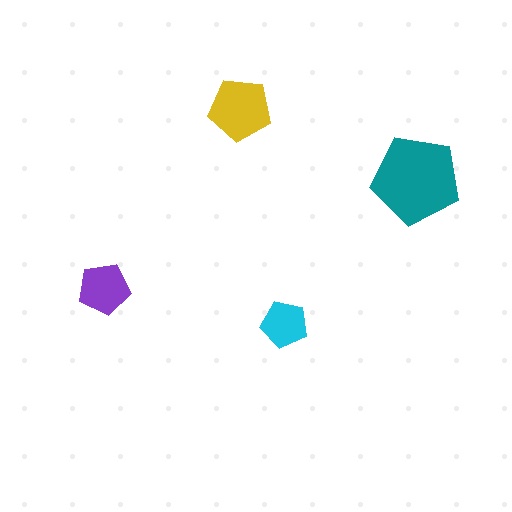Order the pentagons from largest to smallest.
the teal one, the yellow one, the purple one, the cyan one.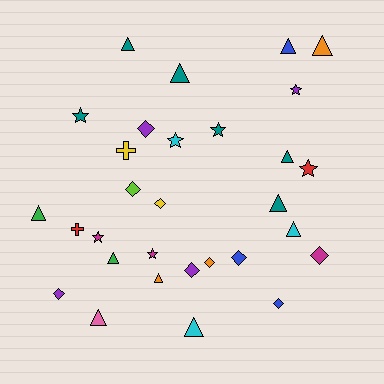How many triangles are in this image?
There are 12 triangles.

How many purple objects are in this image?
There are 4 purple objects.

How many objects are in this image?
There are 30 objects.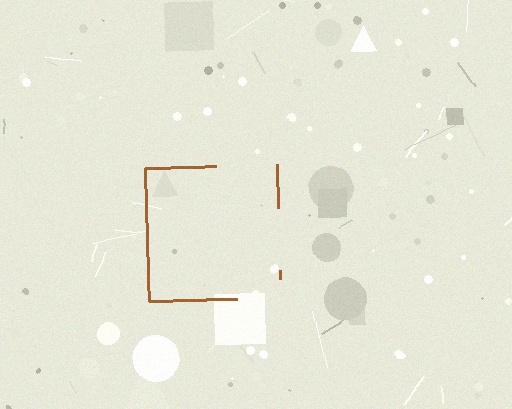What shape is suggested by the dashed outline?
The dashed outline suggests a square.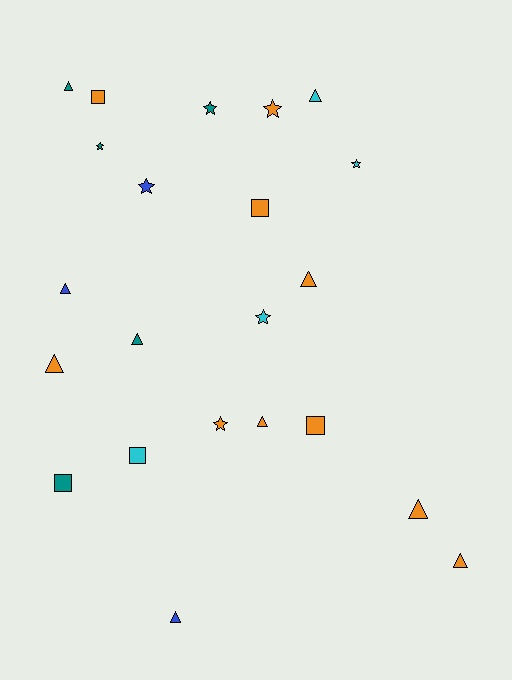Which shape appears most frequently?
Triangle, with 10 objects.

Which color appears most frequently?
Orange, with 10 objects.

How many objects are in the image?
There are 22 objects.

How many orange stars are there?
There are 2 orange stars.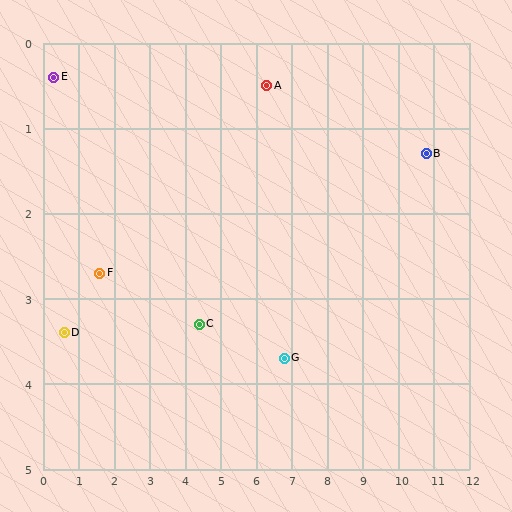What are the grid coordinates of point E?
Point E is at approximately (0.3, 0.4).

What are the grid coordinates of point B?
Point B is at approximately (10.8, 1.3).